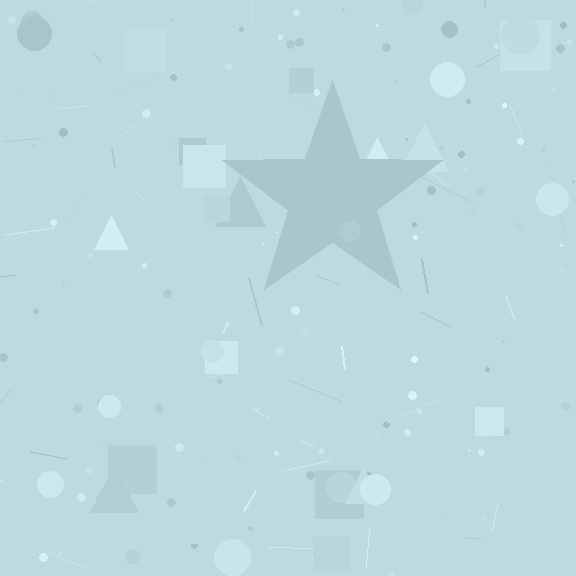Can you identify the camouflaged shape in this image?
The camouflaged shape is a star.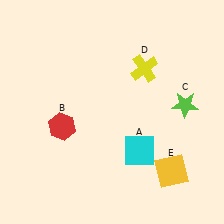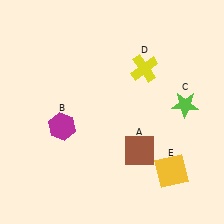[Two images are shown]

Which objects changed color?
A changed from cyan to brown. B changed from red to magenta.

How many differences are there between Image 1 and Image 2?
There are 2 differences between the two images.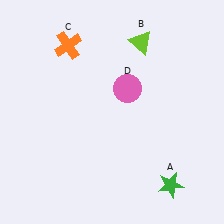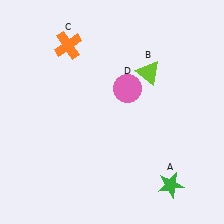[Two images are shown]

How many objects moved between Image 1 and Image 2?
1 object moved between the two images.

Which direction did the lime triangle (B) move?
The lime triangle (B) moved down.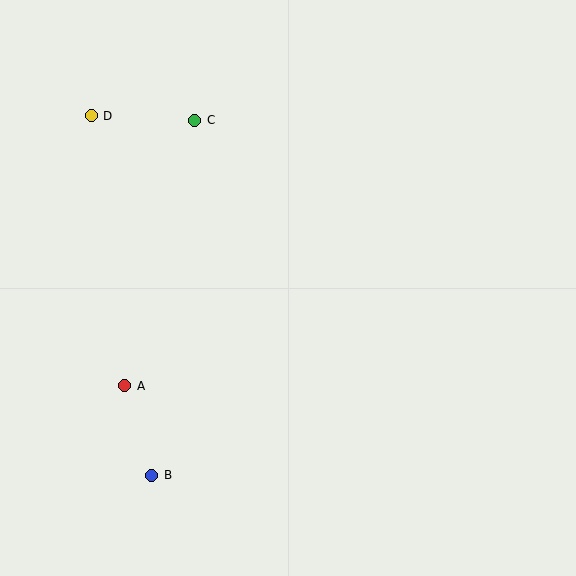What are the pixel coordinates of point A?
Point A is at (125, 386).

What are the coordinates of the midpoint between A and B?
The midpoint between A and B is at (138, 431).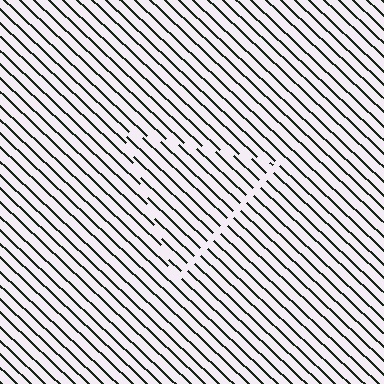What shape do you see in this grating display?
An illusory triangle. The interior of the shape contains the same grating, shifted by half a period — the contour is defined by the phase discontinuity where line-ends from the inner and outer gratings abut.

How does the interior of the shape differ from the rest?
The interior of the shape contains the same grating, shifted by half a period — the contour is defined by the phase discontinuity where line-ends from the inner and outer gratings abut.